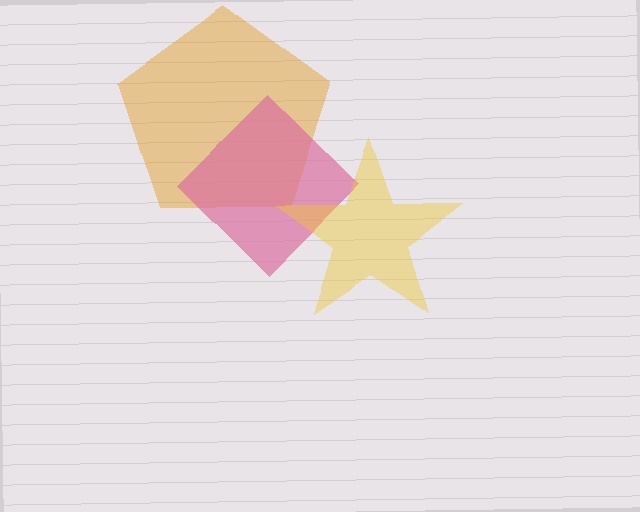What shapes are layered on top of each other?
The layered shapes are: an orange pentagon, a pink diamond, a yellow star.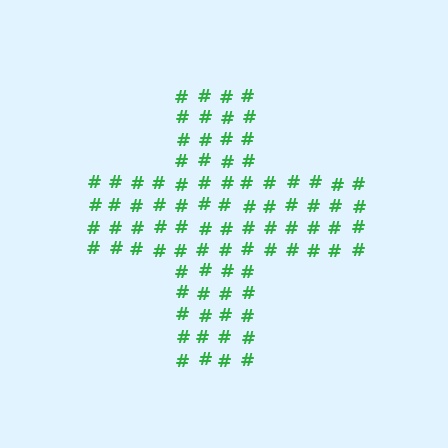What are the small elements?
The small elements are hash symbols.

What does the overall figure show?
The overall figure shows a cross.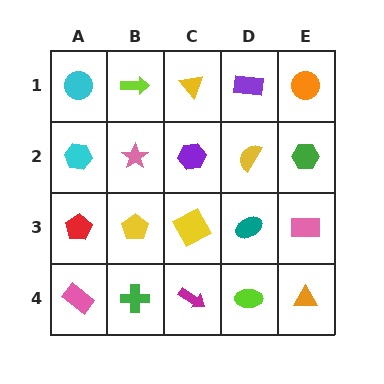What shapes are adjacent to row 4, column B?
A yellow pentagon (row 3, column B), a pink rectangle (row 4, column A), a magenta arrow (row 4, column C).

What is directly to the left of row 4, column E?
A lime ellipse.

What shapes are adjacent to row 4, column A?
A red pentagon (row 3, column A), a green cross (row 4, column B).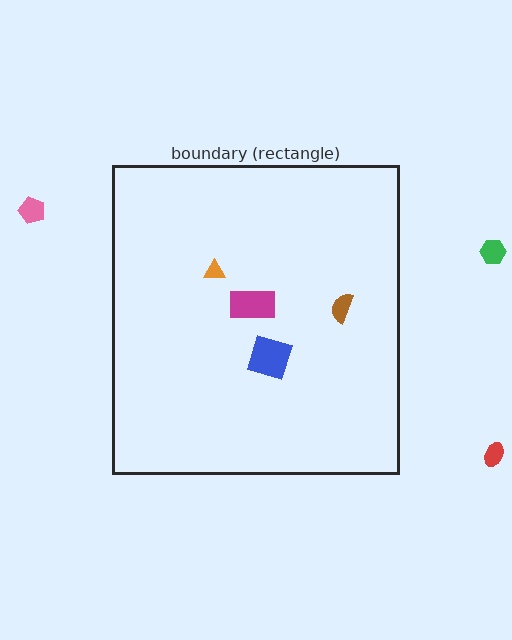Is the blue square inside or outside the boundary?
Inside.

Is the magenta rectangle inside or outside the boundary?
Inside.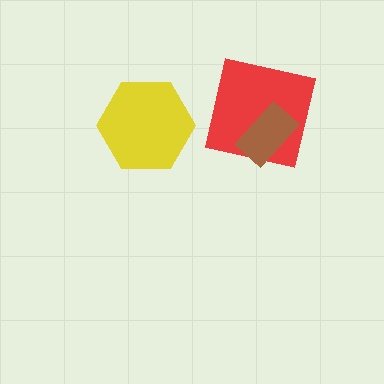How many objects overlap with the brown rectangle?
1 object overlaps with the brown rectangle.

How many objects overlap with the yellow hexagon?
0 objects overlap with the yellow hexagon.